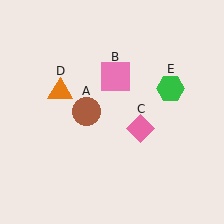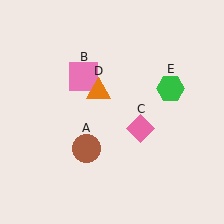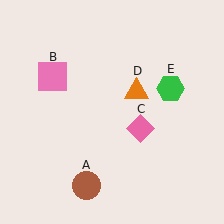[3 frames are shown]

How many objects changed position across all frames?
3 objects changed position: brown circle (object A), pink square (object B), orange triangle (object D).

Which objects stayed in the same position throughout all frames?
Pink diamond (object C) and green hexagon (object E) remained stationary.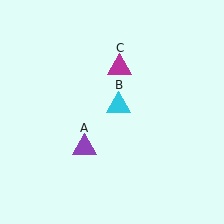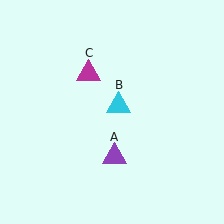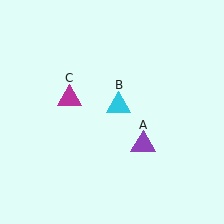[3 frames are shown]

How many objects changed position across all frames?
2 objects changed position: purple triangle (object A), magenta triangle (object C).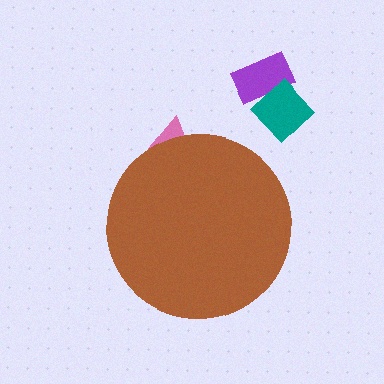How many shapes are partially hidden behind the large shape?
1 shape is partially hidden.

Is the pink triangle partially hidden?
Yes, the pink triangle is partially hidden behind the brown circle.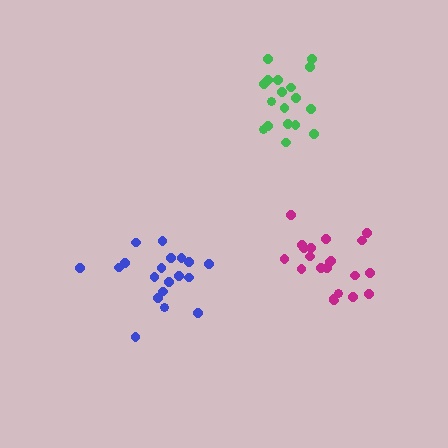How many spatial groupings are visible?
There are 3 spatial groupings.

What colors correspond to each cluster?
The clusters are colored: blue, magenta, green.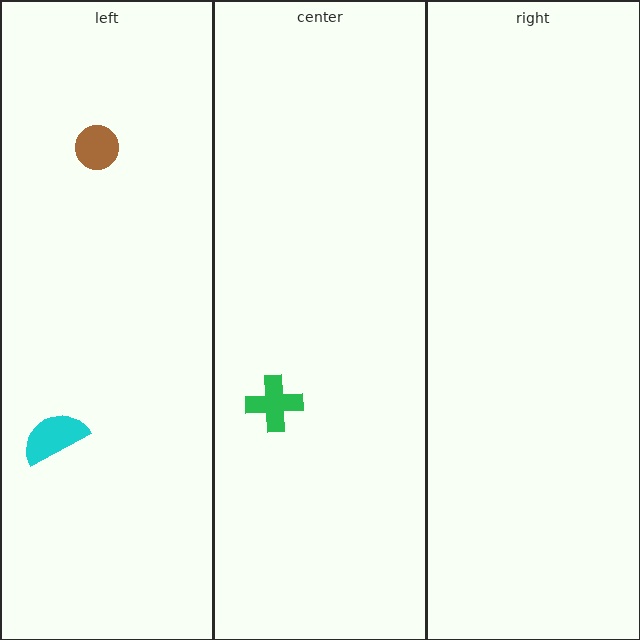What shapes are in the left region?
The cyan semicircle, the brown circle.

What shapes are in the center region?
The green cross.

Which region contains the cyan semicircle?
The left region.